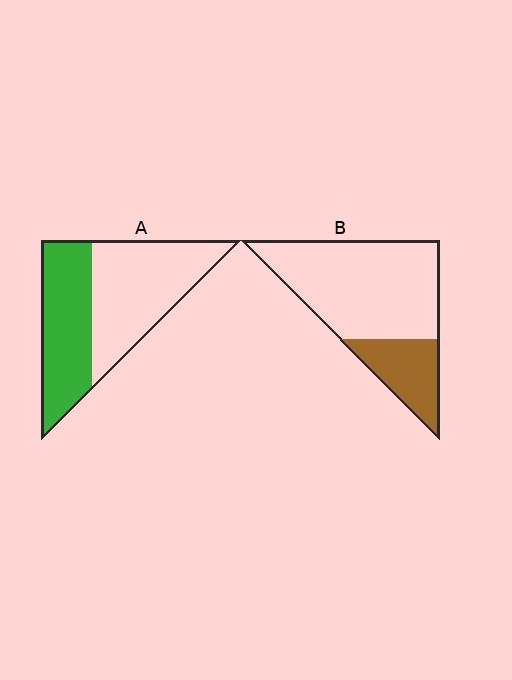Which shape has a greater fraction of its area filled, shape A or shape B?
Shape A.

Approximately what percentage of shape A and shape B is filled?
A is approximately 45% and B is approximately 25%.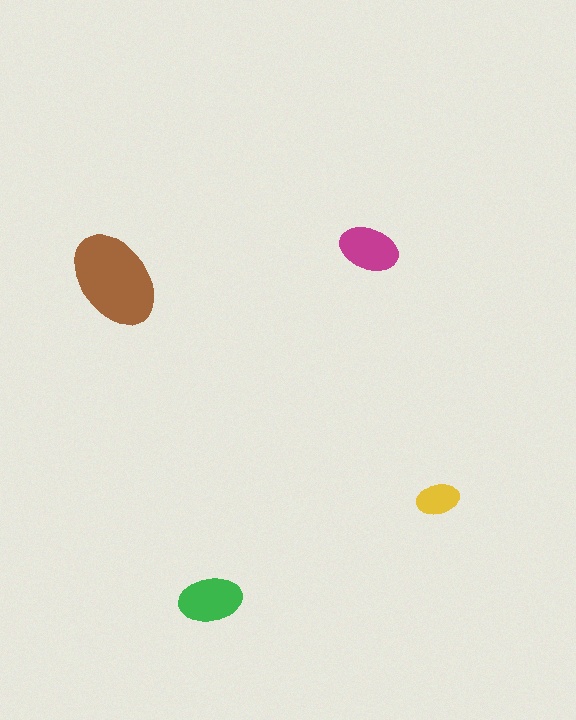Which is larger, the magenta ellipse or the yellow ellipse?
The magenta one.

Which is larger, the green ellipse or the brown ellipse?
The brown one.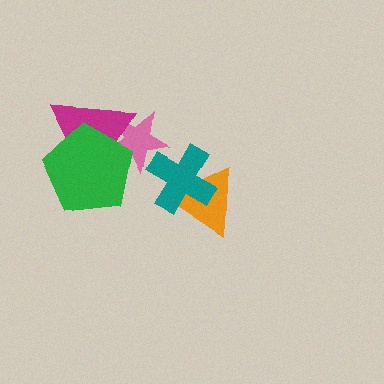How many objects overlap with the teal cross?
2 objects overlap with the teal cross.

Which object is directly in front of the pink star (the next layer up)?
The magenta triangle is directly in front of the pink star.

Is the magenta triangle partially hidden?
Yes, it is partially covered by another shape.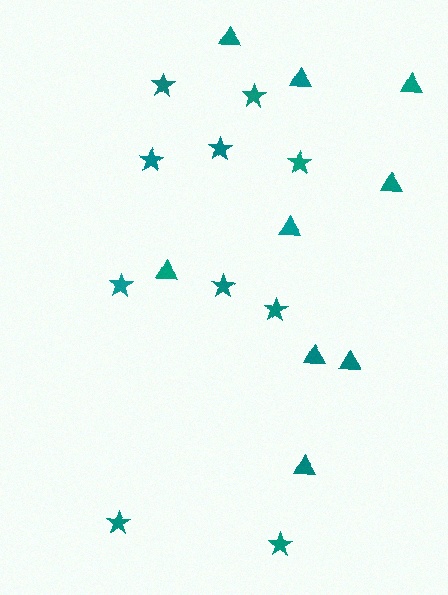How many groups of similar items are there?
There are 2 groups: one group of stars (10) and one group of triangles (9).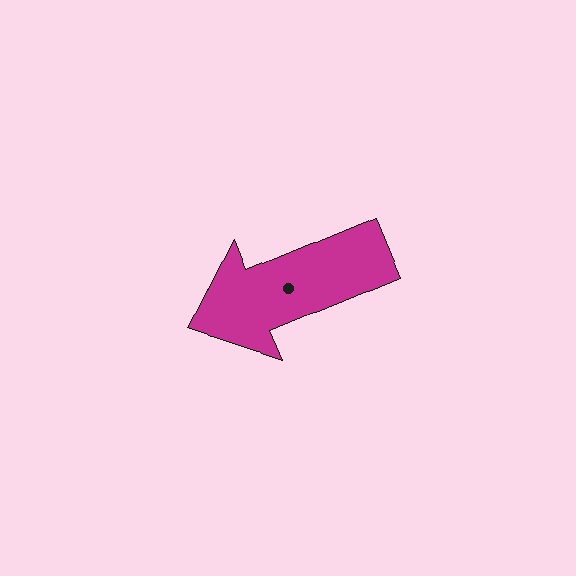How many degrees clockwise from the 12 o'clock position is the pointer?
Approximately 247 degrees.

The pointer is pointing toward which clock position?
Roughly 8 o'clock.